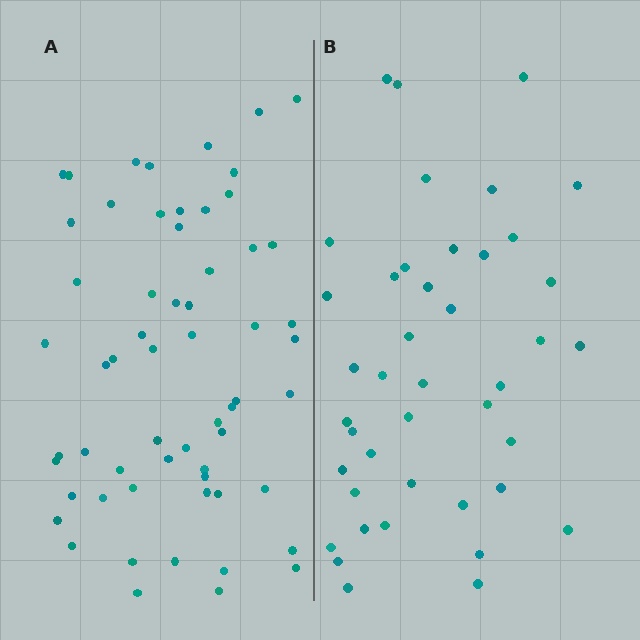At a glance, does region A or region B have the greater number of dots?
Region A (the left region) has more dots.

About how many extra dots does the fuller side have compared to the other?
Region A has approximately 20 more dots than region B.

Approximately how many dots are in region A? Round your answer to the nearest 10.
About 60 dots.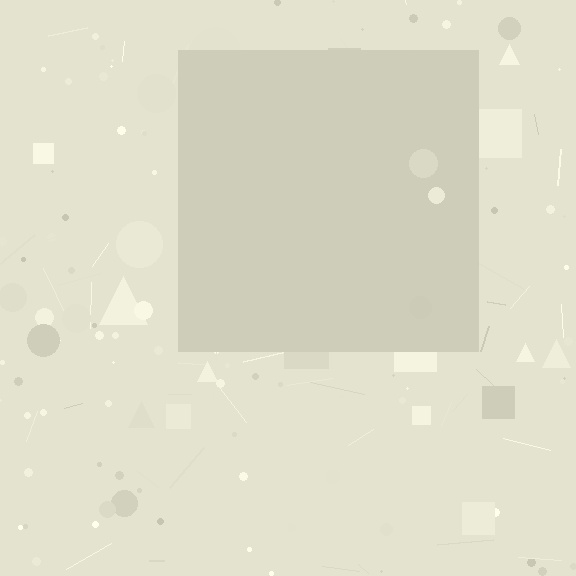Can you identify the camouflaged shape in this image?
The camouflaged shape is a square.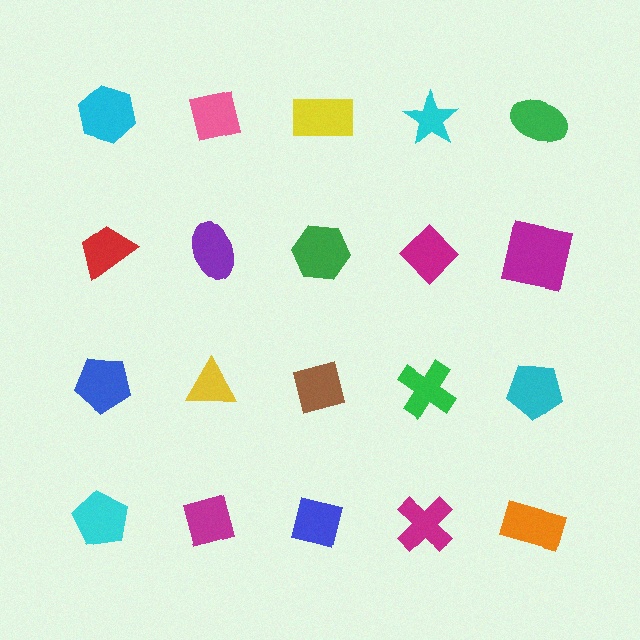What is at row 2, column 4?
A magenta diamond.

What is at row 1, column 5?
A green ellipse.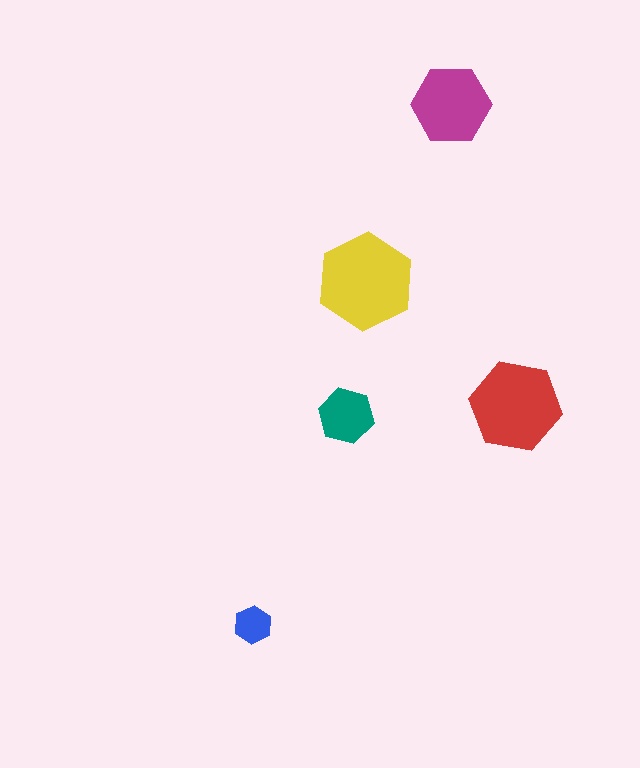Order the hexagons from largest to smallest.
the yellow one, the red one, the magenta one, the teal one, the blue one.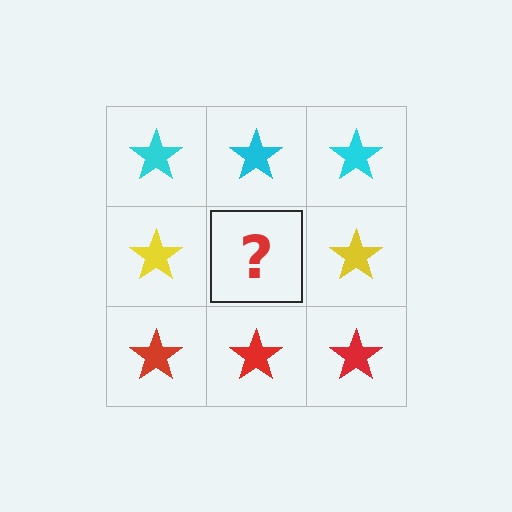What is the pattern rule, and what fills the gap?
The rule is that each row has a consistent color. The gap should be filled with a yellow star.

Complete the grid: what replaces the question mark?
The question mark should be replaced with a yellow star.